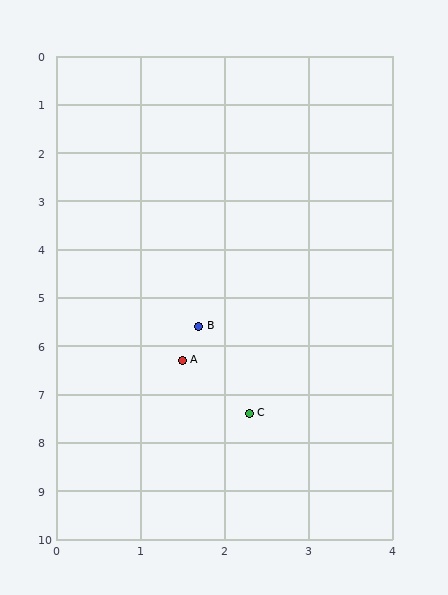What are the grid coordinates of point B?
Point B is at approximately (1.7, 5.6).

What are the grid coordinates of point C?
Point C is at approximately (2.3, 7.4).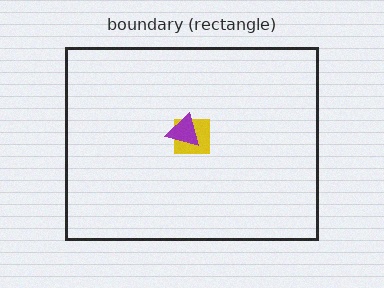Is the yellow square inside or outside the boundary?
Inside.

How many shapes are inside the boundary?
2 inside, 0 outside.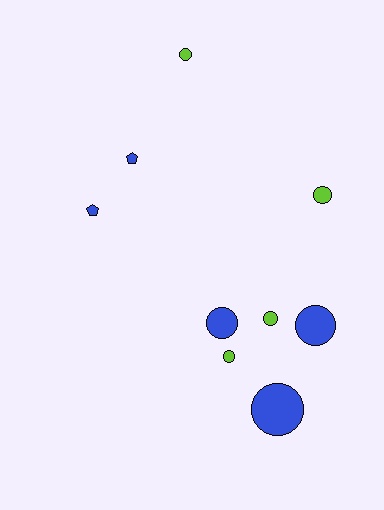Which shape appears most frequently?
Circle, with 7 objects.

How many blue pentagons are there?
There are 2 blue pentagons.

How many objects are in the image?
There are 9 objects.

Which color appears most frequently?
Blue, with 5 objects.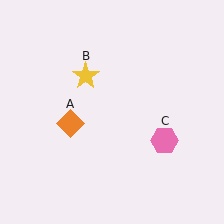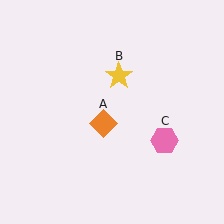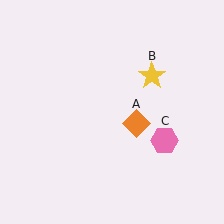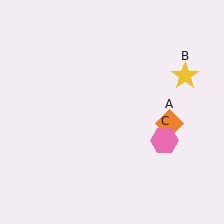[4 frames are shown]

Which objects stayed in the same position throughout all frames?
Pink hexagon (object C) remained stationary.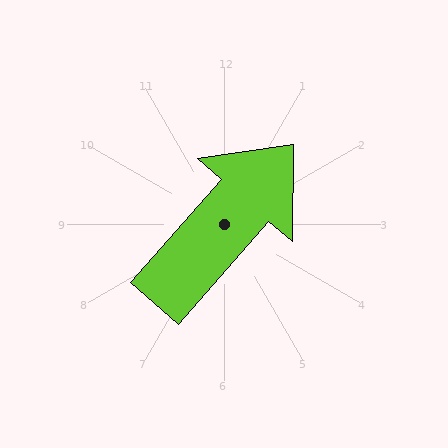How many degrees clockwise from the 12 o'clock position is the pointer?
Approximately 41 degrees.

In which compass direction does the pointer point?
Northeast.